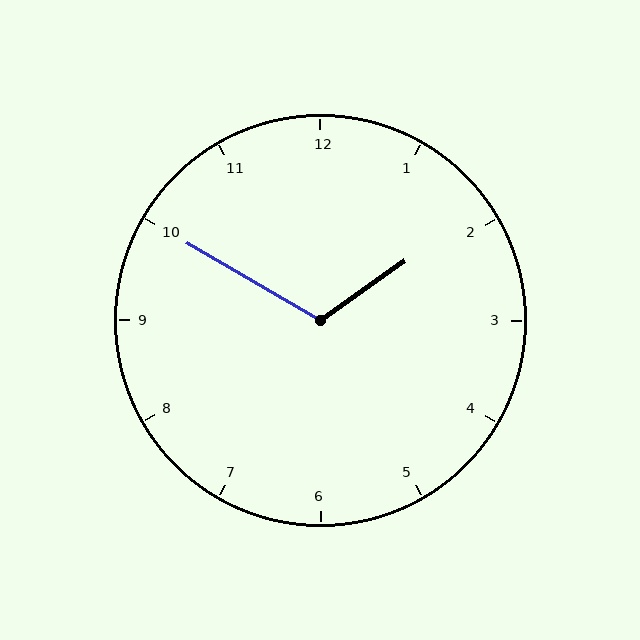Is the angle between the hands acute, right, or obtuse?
It is obtuse.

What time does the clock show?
1:50.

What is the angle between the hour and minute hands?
Approximately 115 degrees.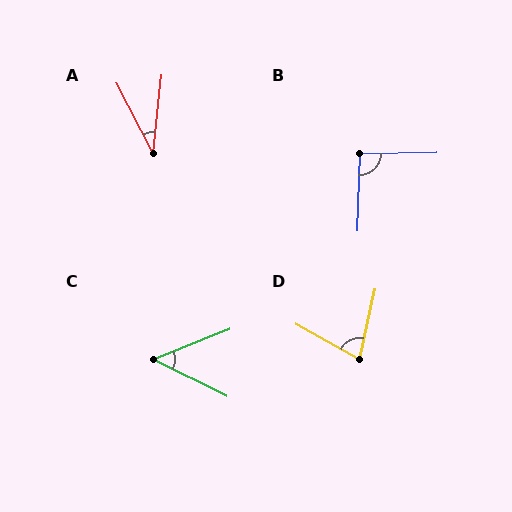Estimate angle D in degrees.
Approximately 74 degrees.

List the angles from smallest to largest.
A (34°), C (49°), D (74°), B (93°).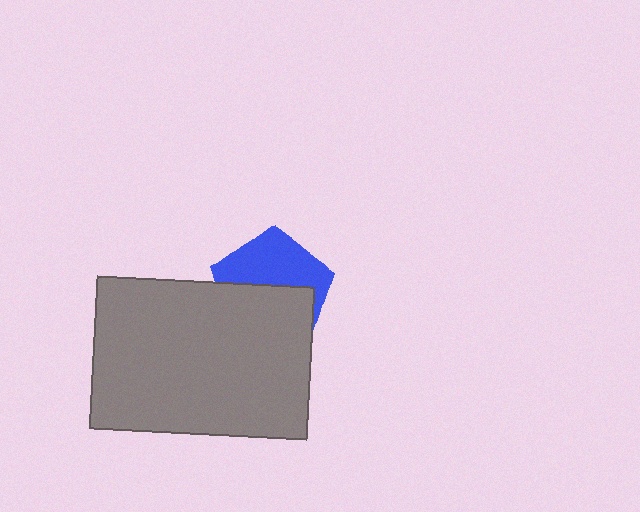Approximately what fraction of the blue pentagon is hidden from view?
Roughly 52% of the blue pentagon is hidden behind the gray rectangle.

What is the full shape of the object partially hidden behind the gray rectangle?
The partially hidden object is a blue pentagon.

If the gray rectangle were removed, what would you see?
You would see the complete blue pentagon.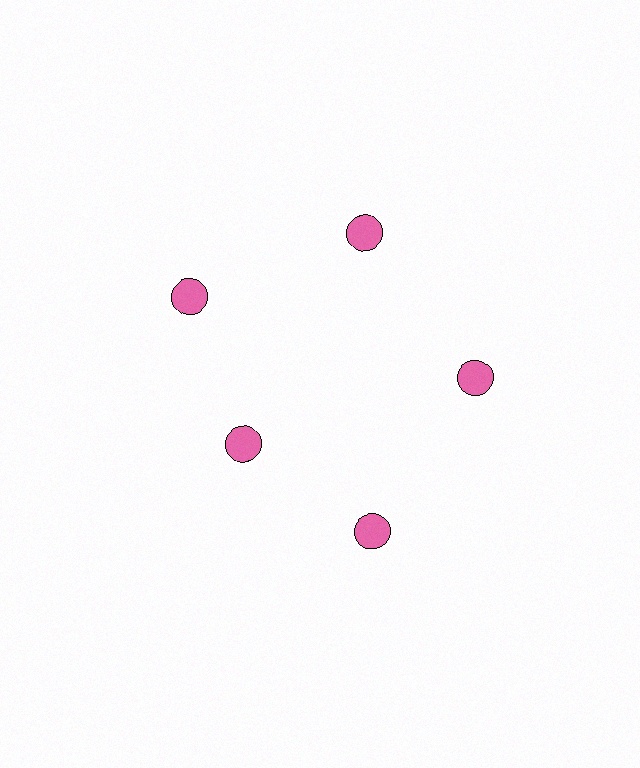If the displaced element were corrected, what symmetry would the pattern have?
It would have 5-fold rotational symmetry — the pattern would map onto itself every 72 degrees.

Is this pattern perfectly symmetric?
No. The 5 pink circles are arranged in a ring, but one element near the 8 o'clock position is pulled inward toward the center, breaking the 5-fold rotational symmetry.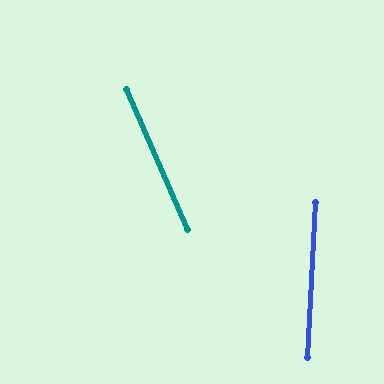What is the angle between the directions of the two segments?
Approximately 26 degrees.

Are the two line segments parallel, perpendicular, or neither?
Neither parallel nor perpendicular — they differ by about 26°.